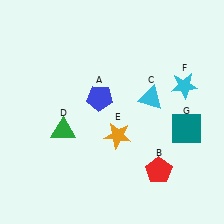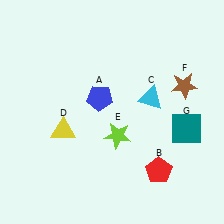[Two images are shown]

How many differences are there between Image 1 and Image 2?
There are 3 differences between the two images.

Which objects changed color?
D changed from green to yellow. E changed from orange to lime. F changed from cyan to brown.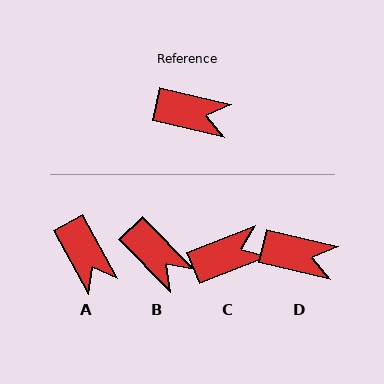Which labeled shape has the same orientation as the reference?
D.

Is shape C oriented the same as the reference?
No, it is off by about 35 degrees.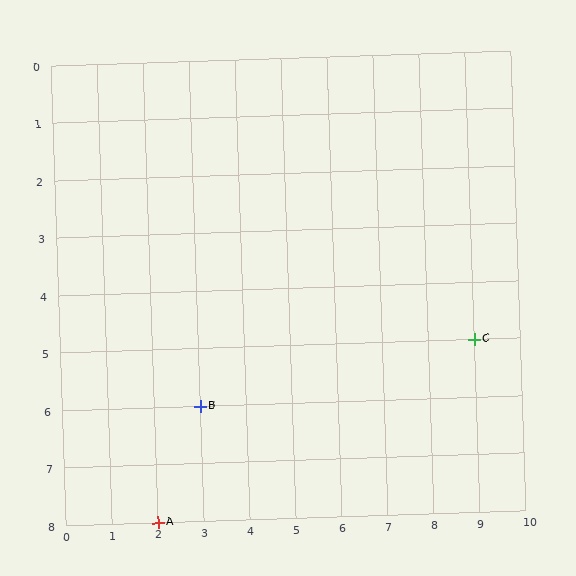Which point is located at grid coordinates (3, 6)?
Point B is at (3, 6).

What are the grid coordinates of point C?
Point C is at grid coordinates (9, 5).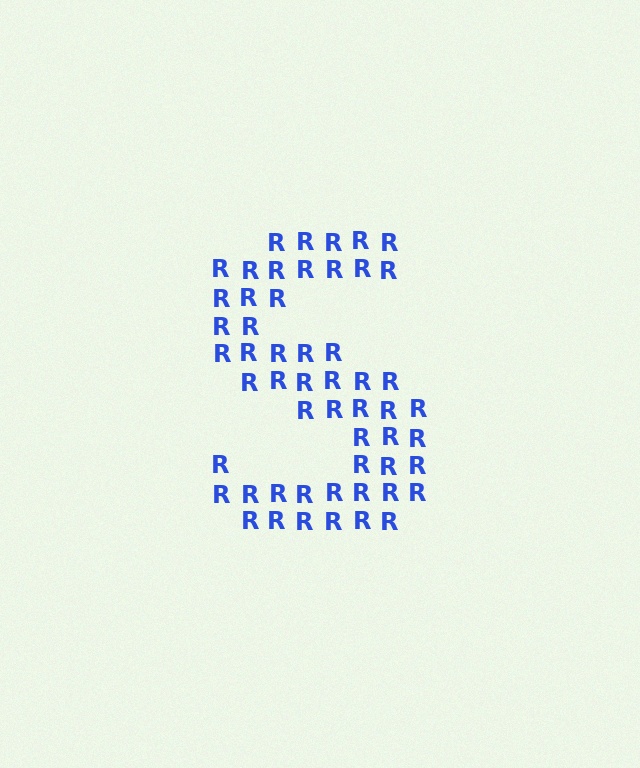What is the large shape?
The large shape is the letter S.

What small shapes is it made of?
It is made of small letter R's.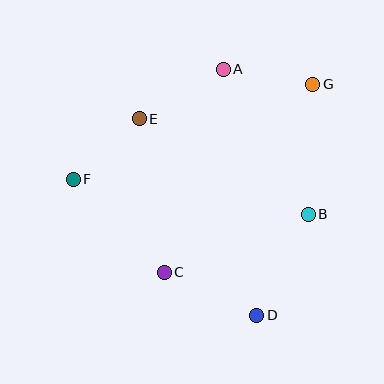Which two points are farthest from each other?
Points F and G are farthest from each other.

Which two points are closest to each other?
Points E and F are closest to each other.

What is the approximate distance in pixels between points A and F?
The distance between A and F is approximately 186 pixels.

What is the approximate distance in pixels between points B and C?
The distance between B and C is approximately 155 pixels.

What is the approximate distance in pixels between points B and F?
The distance between B and F is approximately 237 pixels.